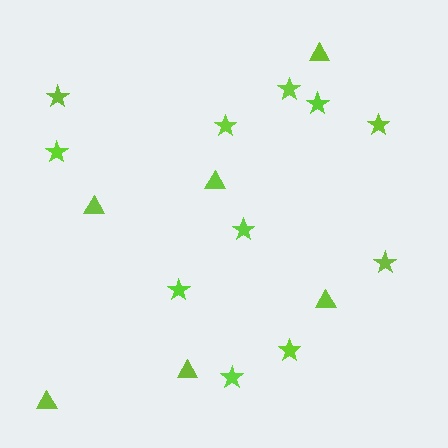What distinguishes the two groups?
There are 2 groups: one group of stars (11) and one group of triangles (6).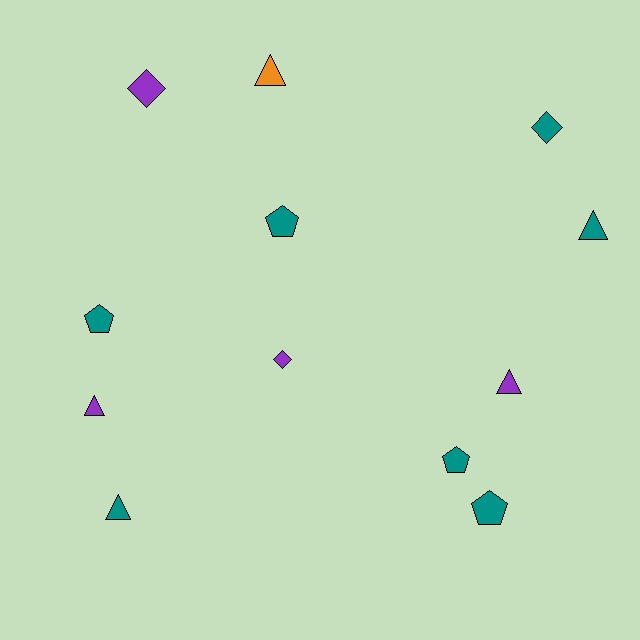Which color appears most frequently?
Teal, with 7 objects.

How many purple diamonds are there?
There are 2 purple diamonds.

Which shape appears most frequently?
Triangle, with 5 objects.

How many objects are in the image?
There are 12 objects.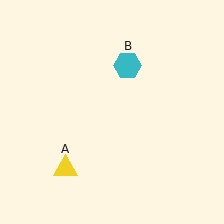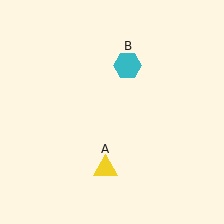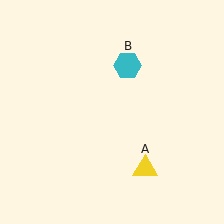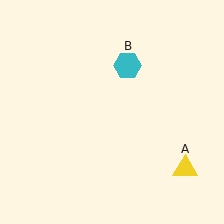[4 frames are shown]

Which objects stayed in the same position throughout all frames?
Cyan hexagon (object B) remained stationary.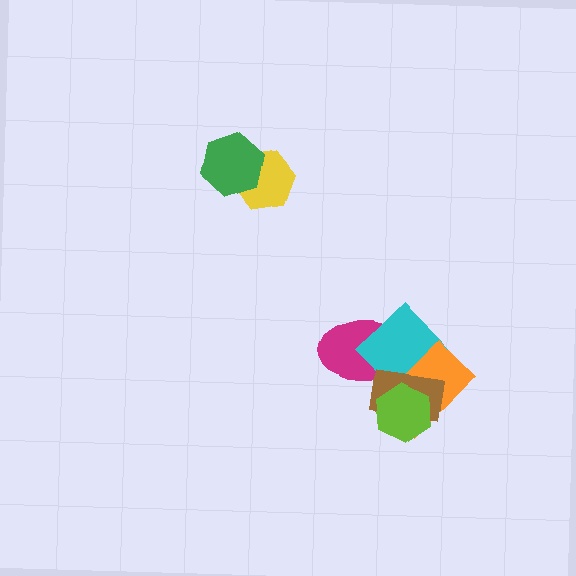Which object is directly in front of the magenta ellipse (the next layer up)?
The cyan diamond is directly in front of the magenta ellipse.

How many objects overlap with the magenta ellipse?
3 objects overlap with the magenta ellipse.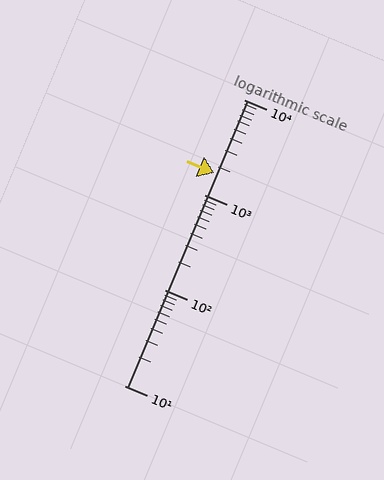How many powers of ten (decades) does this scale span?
The scale spans 3 decades, from 10 to 10000.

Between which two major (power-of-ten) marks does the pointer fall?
The pointer is between 1000 and 10000.